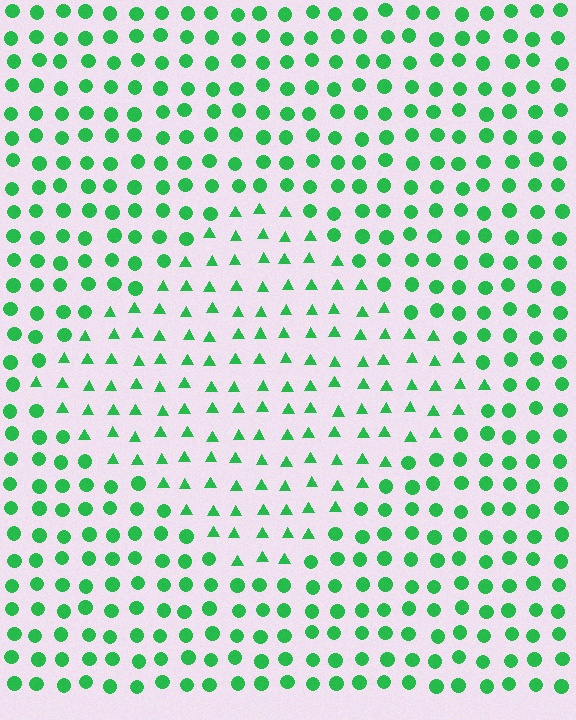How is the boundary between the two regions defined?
The boundary is defined by a change in element shape: triangles inside vs. circles outside. All elements share the same color and spacing.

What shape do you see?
I see a diamond.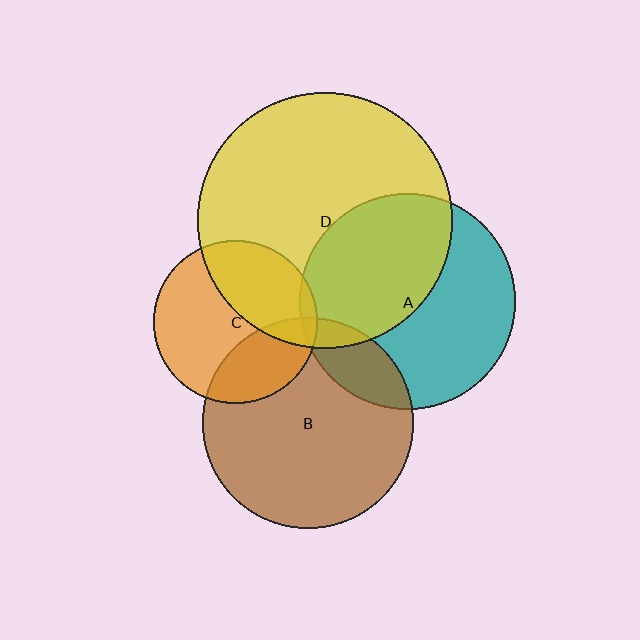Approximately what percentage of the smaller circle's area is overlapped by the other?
Approximately 5%.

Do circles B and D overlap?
Yes.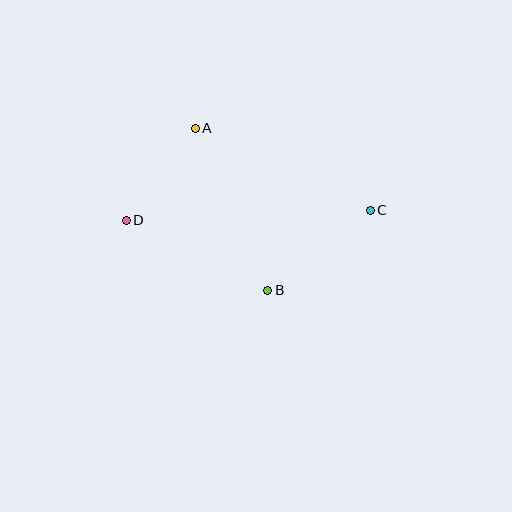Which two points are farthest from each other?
Points C and D are farthest from each other.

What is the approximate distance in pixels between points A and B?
The distance between A and B is approximately 177 pixels.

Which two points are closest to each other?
Points A and D are closest to each other.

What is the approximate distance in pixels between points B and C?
The distance between B and C is approximately 130 pixels.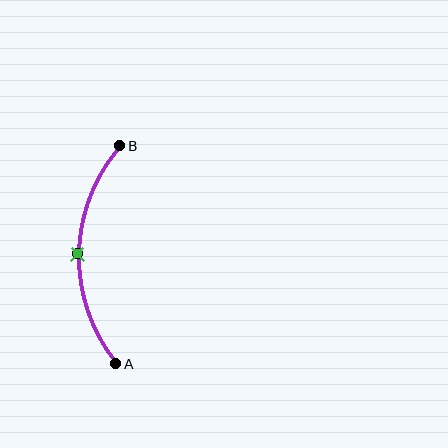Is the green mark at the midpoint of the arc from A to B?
Yes. The green mark lies on the arc at equal arc-length from both A and B — it is the arc midpoint.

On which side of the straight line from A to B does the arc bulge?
The arc bulges to the left of the straight line connecting A and B.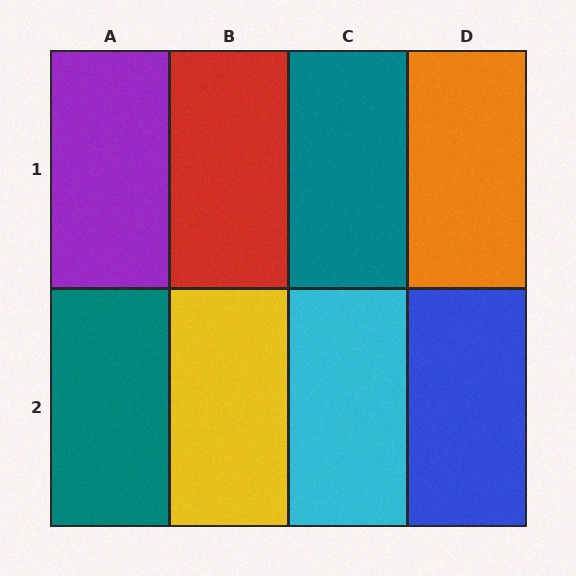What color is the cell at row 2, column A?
Teal.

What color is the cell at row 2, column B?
Yellow.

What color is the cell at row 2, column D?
Blue.